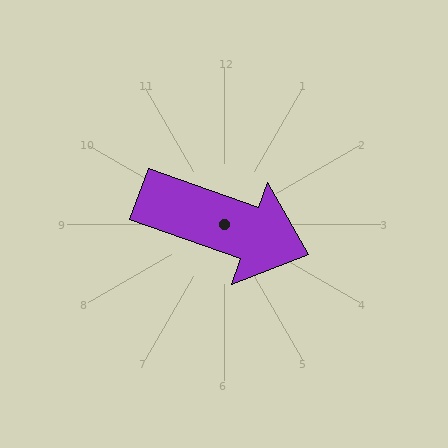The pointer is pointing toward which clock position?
Roughly 4 o'clock.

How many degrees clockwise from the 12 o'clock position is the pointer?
Approximately 110 degrees.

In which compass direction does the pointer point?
East.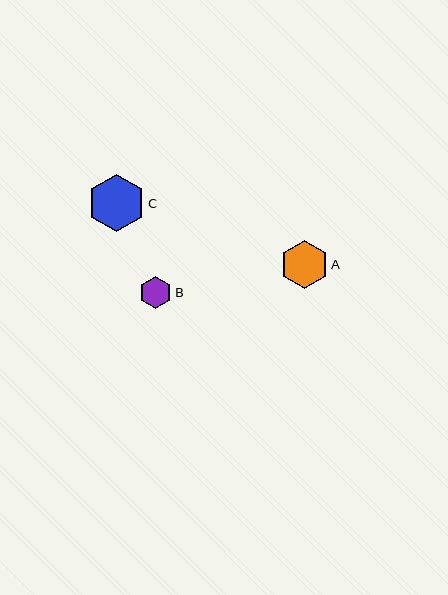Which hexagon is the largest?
Hexagon C is the largest with a size of approximately 57 pixels.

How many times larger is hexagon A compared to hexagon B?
Hexagon A is approximately 1.5 times the size of hexagon B.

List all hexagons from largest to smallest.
From largest to smallest: C, A, B.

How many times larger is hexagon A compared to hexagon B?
Hexagon A is approximately 1.5 times the size of hexagon B.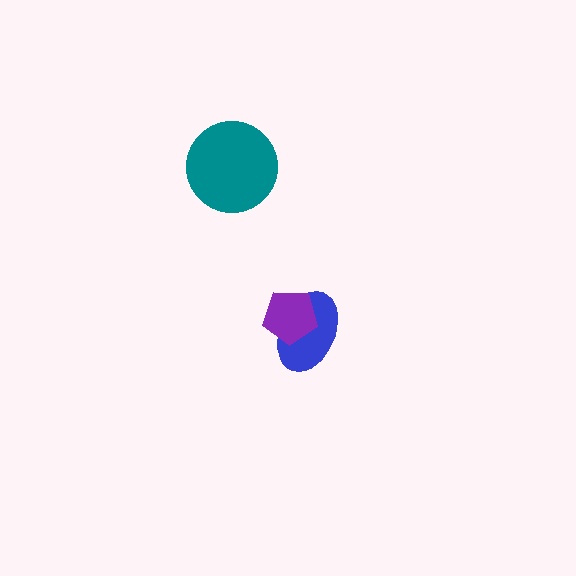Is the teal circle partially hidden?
No, no other shape covers it.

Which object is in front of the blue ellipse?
The purple pentagon is in front of the blue ellipse.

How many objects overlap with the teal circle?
0 objects overlap with the teal circle.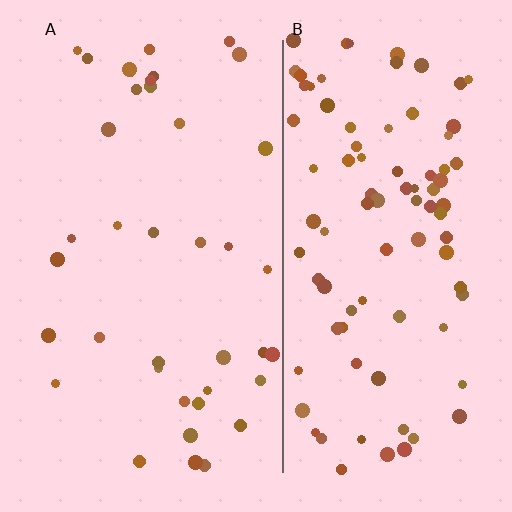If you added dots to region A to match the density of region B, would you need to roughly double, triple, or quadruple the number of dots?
Approximately double.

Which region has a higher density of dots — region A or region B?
B (the right).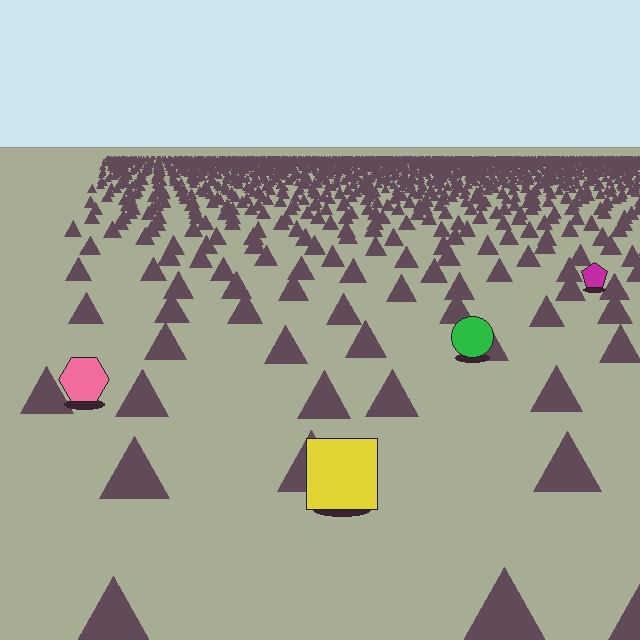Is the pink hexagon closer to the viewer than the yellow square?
No. The yellow square is closer — you can tell from the texture gradient: the ground texture is coarser near it.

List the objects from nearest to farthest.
From nearest to farthest: the yellow square, the pink hexagon, the green circle, the magenta pentagon.